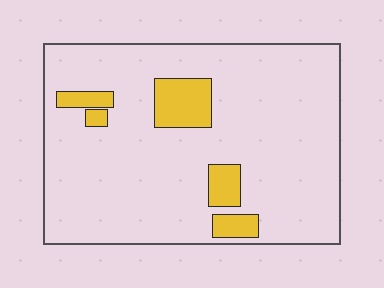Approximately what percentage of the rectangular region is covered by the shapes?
Approximately 10%.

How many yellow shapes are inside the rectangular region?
5.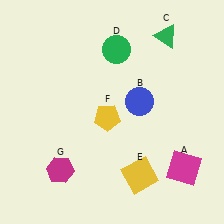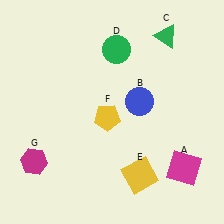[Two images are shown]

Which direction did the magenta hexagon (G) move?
The magenta hexagon (G) moved left.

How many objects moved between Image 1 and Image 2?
1 object moved between the two images.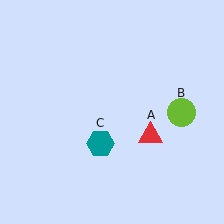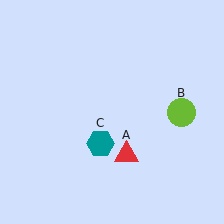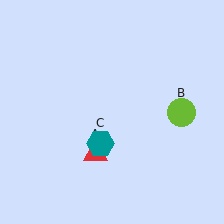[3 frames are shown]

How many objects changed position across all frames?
1 object changed position: red triangle (object A).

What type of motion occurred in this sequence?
The red triangle (object A) rotated clockwise around the center of the scene.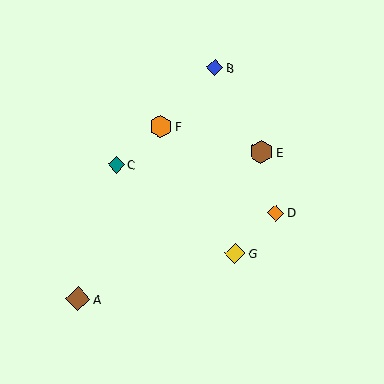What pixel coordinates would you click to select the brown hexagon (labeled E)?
Click at (261, 152) to select the brown hexagon E.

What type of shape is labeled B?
Shape B is a blue diamond.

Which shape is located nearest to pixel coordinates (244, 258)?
The yellow diamond (labeled G) at (235, 253) is nearest to that location.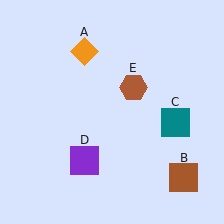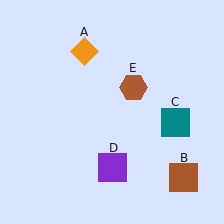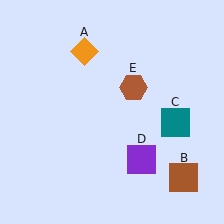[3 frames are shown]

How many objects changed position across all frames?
1 object changed position: purple square (object D).